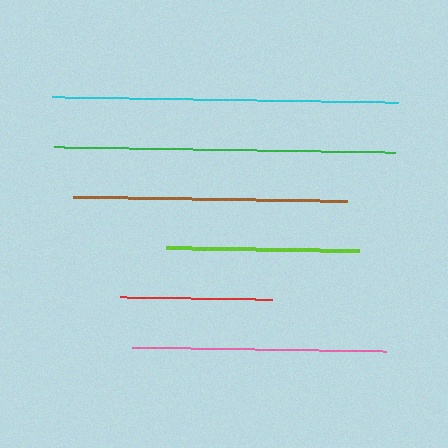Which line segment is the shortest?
The red line is the shortest at approximately 152 pixels.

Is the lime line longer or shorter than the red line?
The lime line is longer than the red line.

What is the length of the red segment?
The red segment is approximately 152 pixels long.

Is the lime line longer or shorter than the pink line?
The pink line is longer than the lime line.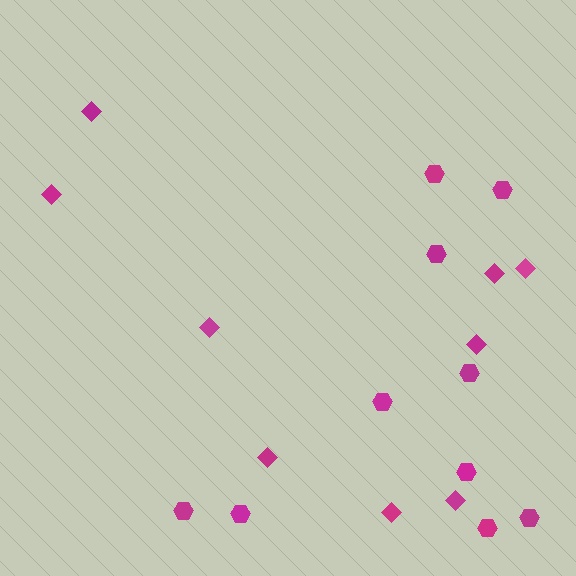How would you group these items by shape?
There are 2 groups: one group of hexagons (10) and one group of diamonds (9).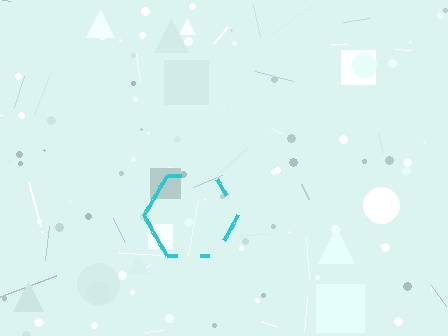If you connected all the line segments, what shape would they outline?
They would outline a hexagon.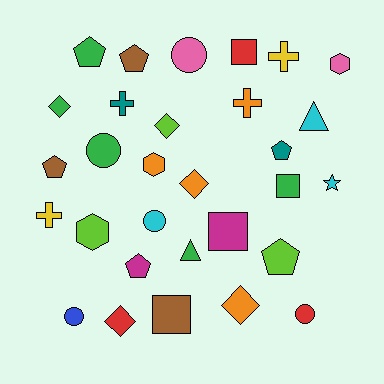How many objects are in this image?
There are 30 objects.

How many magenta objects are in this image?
There are 2 magenta objects.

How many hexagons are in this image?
There are 3 hexagons.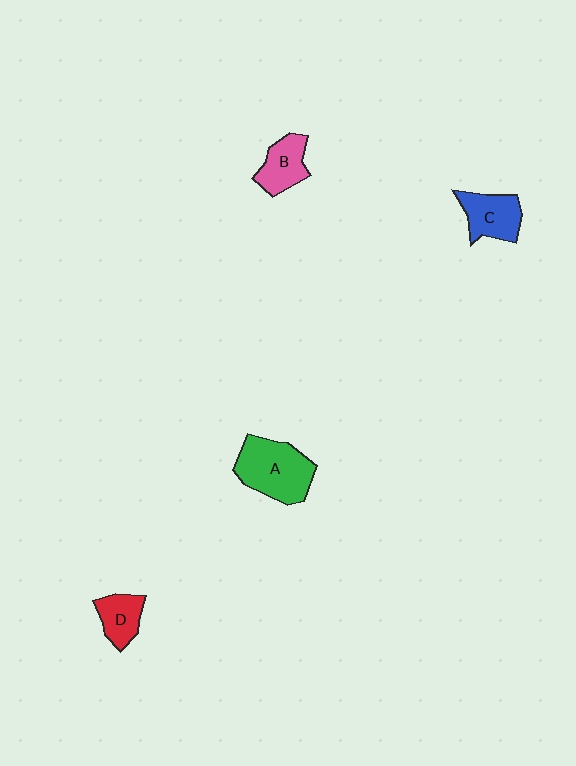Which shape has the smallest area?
Shape D (red).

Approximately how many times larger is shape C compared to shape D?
Approximately 1.3 times.